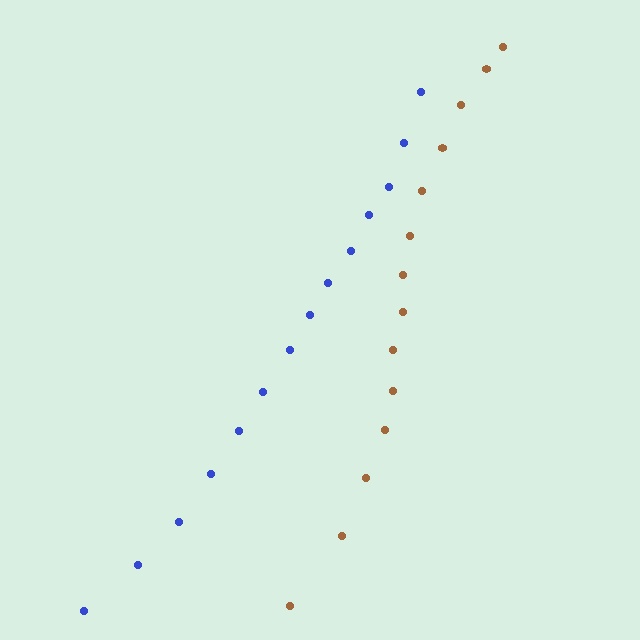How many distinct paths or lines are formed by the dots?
There are 2 distinct paths.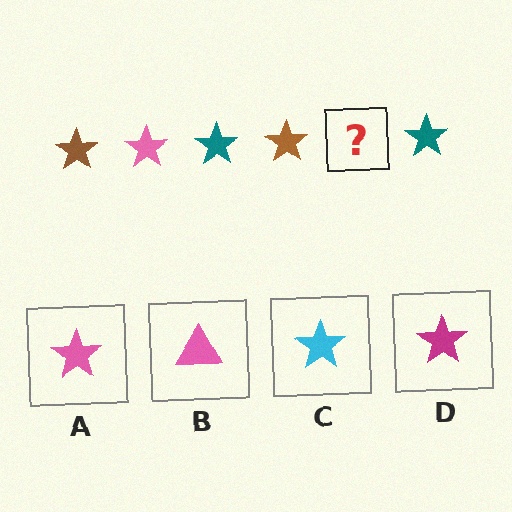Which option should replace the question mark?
Option A.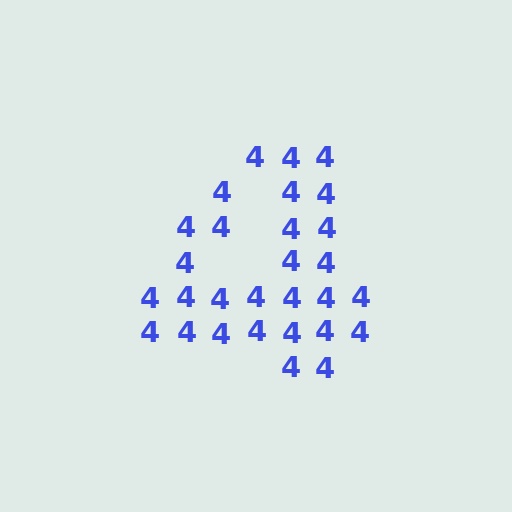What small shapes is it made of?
It is made of small digit 4's.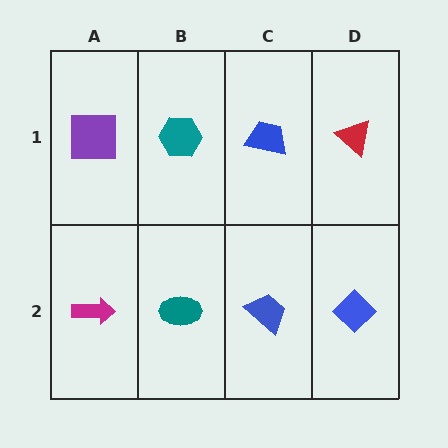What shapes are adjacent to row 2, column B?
A teal hexagon (row 1, column B), a magenta arrow (row 2, column A), a blue trapezoid (row 2, column C).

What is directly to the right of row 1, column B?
A blue trapezoid.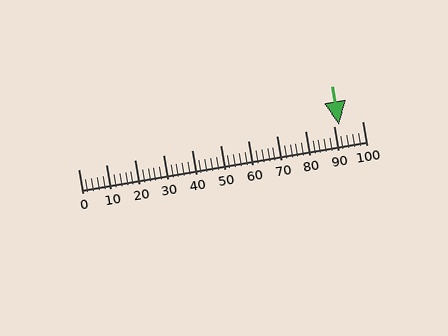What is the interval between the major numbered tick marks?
The major tick marks are spaced 10 units apart.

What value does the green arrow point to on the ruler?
The green arrow points to approximately 92.